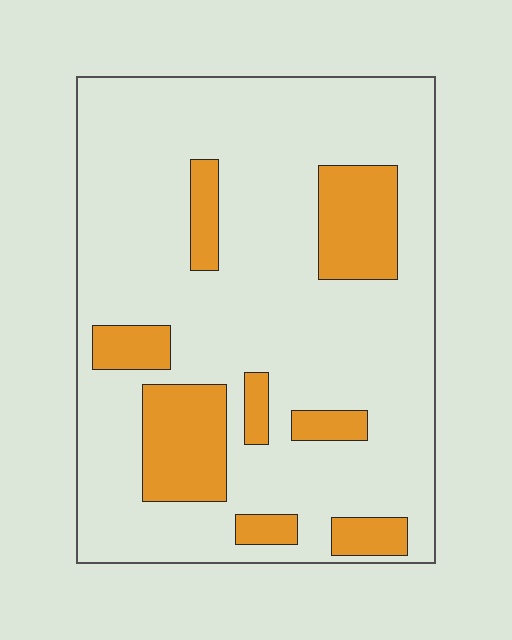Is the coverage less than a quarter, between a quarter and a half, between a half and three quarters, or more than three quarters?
Less than a quarter.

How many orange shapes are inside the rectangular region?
8.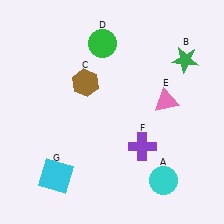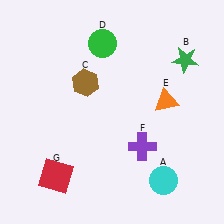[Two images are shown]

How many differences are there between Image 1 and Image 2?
There are 2 differences between the two images.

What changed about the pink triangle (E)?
In Image 1, E is pink. In Image 2, it changed to orange.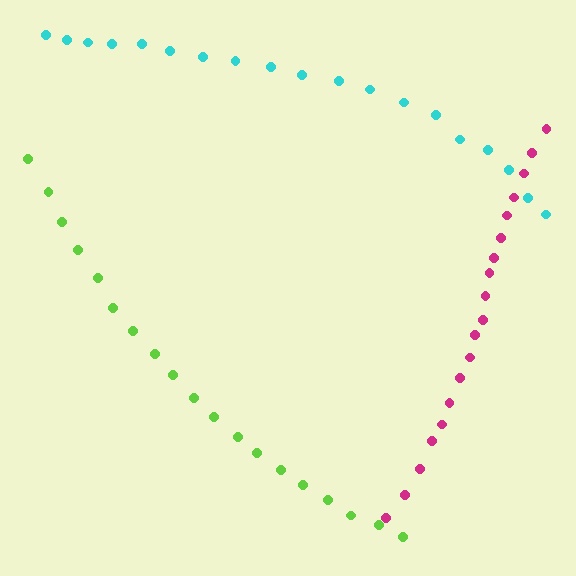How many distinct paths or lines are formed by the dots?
There are 3 distinct paths.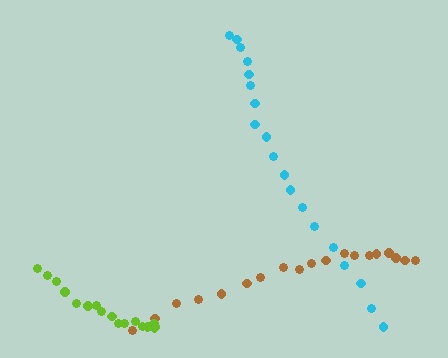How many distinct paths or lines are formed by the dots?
There are 3 distinct paths.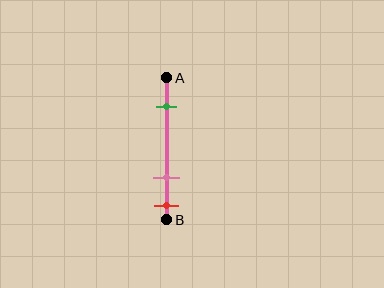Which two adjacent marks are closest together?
The pink and red marks are the closest adjacent pair.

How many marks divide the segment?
There are 3 marks dividing the segment.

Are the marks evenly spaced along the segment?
No, the marks are not evenly spaced.